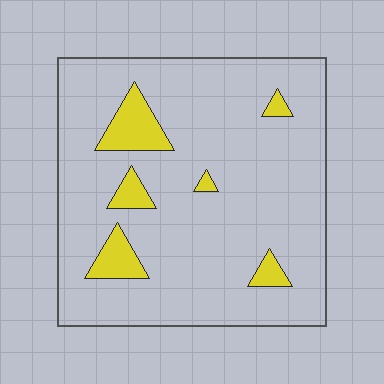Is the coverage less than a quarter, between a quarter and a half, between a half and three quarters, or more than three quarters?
Less than a quarter.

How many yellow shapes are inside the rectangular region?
6.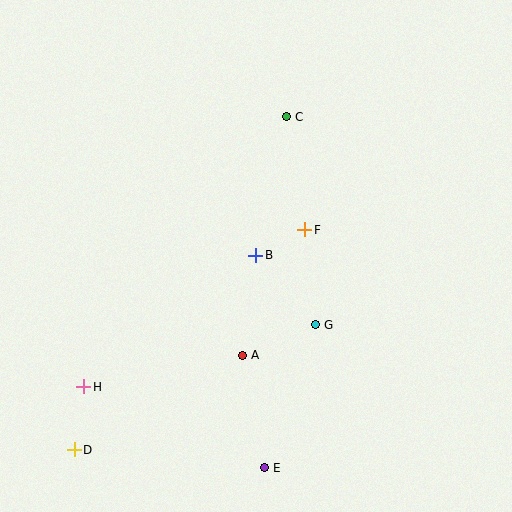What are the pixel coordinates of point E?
Point E is at (264, 468).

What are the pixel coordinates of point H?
Point H is at (84, 387).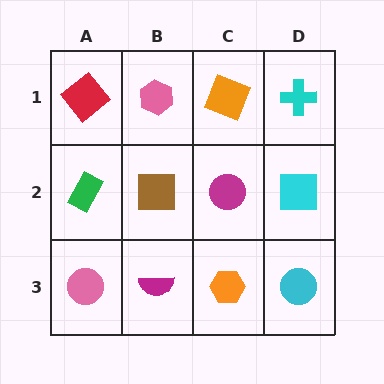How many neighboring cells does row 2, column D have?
3.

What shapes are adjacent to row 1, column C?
A magenta circle (row 2, column C), a pink hexagon (row 1, column B), a cyan cross (row 1, column D).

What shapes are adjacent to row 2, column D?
A cyan cross (row 1, column D), a cyan circle (row 3, column D), a magenta circle (row 2, column C).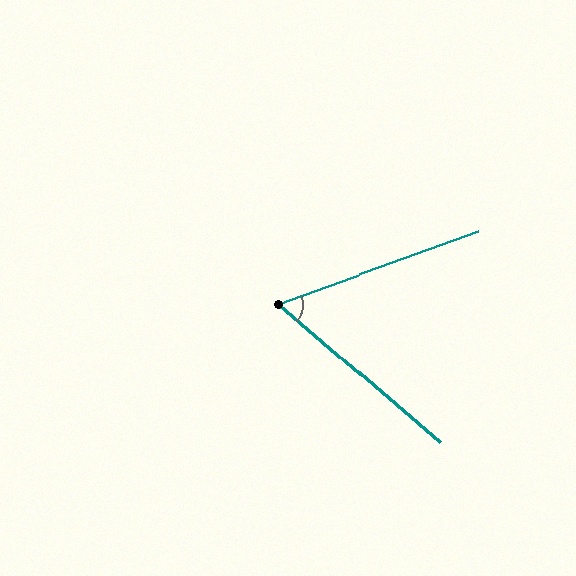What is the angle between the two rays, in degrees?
Approximately 61 degrees.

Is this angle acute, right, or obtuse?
It is acute.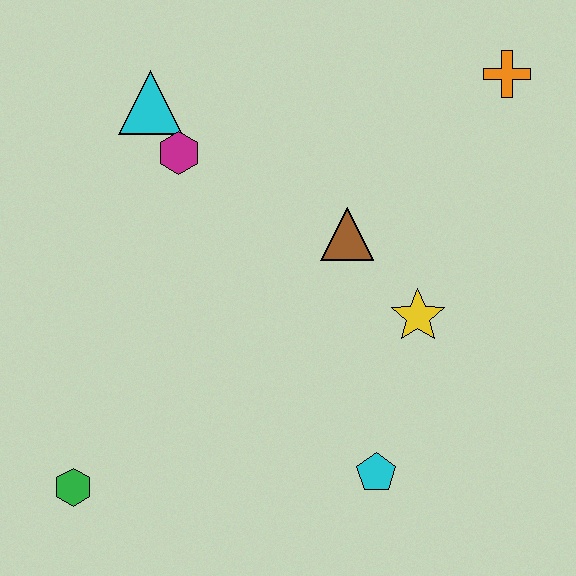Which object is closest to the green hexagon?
The cyan pentagon is closest to the green hexagon.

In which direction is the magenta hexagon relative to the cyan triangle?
The magenta hexagon is below the cyan triangle.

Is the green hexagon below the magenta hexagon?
Yes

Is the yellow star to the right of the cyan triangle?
Yes